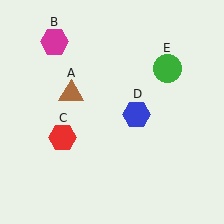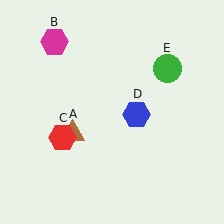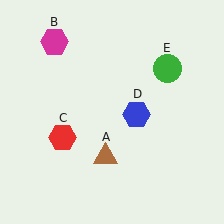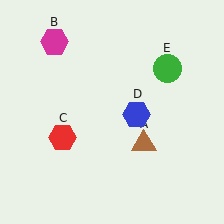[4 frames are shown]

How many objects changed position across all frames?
1 object changed position: brown triangle (object A).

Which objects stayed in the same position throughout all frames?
Magenta hexagon (object B) and red hexagon (object C) and blue hexagon (object D) and green circle (object E) remained stationary.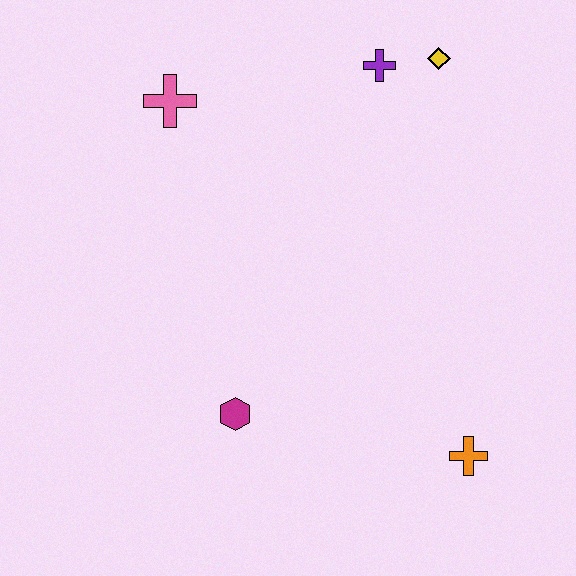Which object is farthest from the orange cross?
The pink cross is farthest from the orange cross.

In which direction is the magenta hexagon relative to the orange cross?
The magenta hexagon is to the left of the orange cross.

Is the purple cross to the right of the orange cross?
No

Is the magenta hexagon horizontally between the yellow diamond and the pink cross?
Yes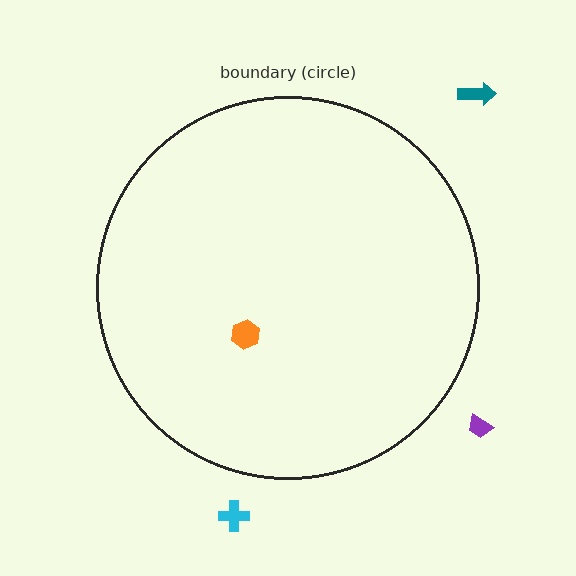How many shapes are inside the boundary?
1 inside, 3 outside.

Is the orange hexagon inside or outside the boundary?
Inside.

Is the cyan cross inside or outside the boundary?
Outside.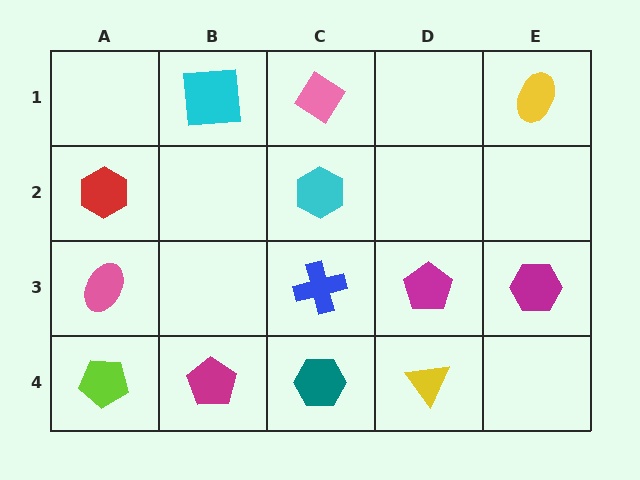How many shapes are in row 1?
3 shapes.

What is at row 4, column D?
A yellow triangle.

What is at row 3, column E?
A magenta hexagon.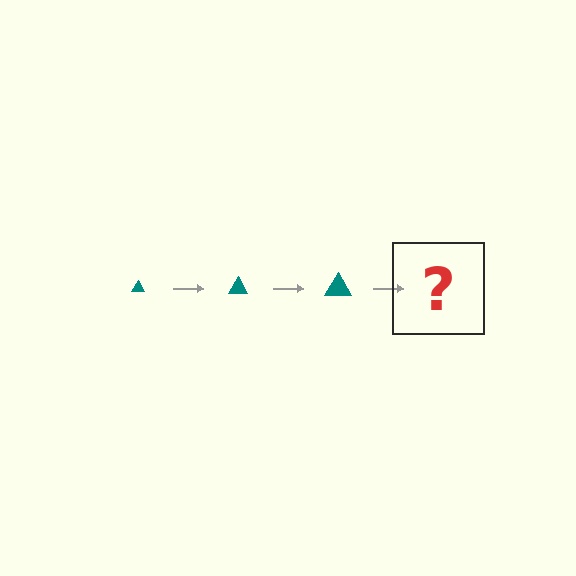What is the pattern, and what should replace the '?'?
The pattern is that the triangle gets progressively larger each step. The '?' should be a teal triangle, larger than the previous one.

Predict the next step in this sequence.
The next step is a teal triangle, larger than the previous one.